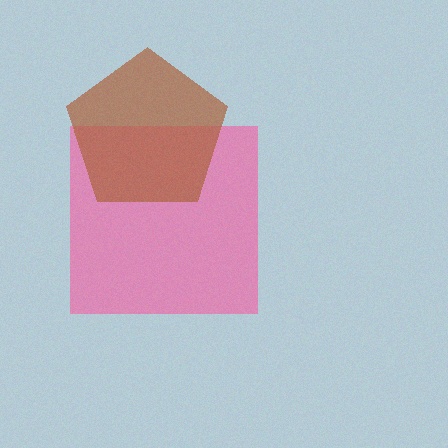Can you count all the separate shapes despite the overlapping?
Yes, there are 2 separate shapes.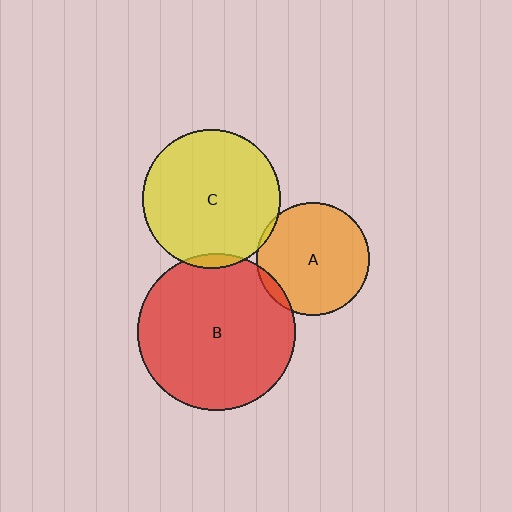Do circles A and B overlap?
Yes.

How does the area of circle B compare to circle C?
Approximately 1.3 times.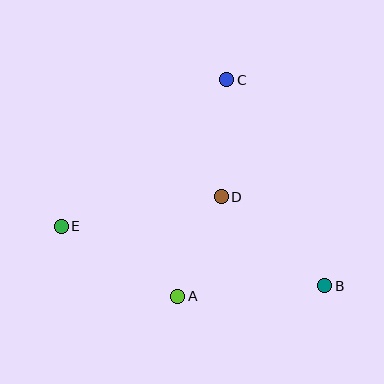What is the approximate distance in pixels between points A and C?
The distance between A and C is approximately 222 pixels.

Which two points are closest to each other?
Points A and D are closest to each other.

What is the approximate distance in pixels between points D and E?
The distance between D and E is approximately 163 pixels.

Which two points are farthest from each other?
Points B and E are farthest from each other.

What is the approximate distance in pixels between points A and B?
The distance between A and B is approximately 148 pixels.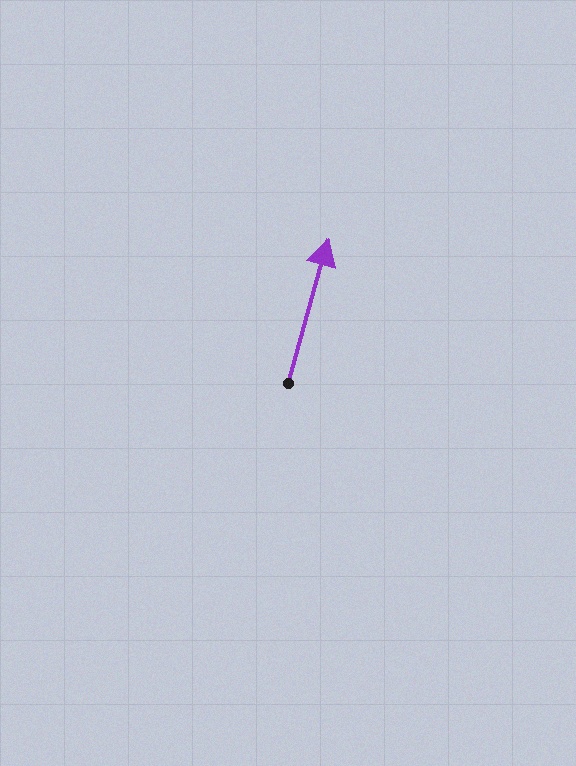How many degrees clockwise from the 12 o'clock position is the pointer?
Approximately 15 degrees.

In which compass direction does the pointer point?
North.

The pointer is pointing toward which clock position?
Roughly 1 o'clock.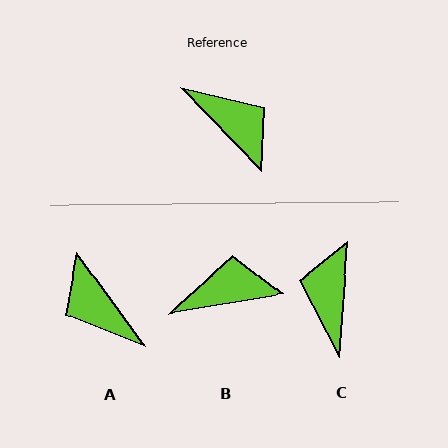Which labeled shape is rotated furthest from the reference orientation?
A, about 172 degrees away.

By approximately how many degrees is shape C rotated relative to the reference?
Approximately 132 degrees counter-clockwise.